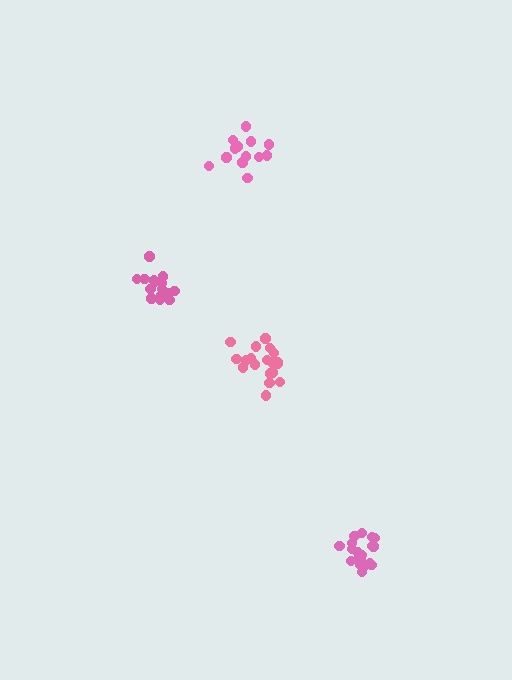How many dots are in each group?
Group 1: 13 dots, Group 2: 19 dots, Group 3: 16 dots, Group 4: 19 dots (67 total).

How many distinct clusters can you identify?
There are 4 distinct clusters.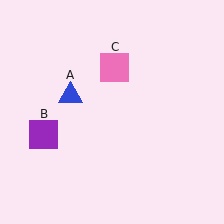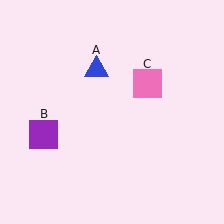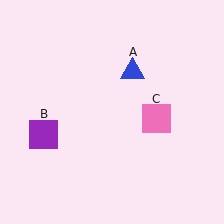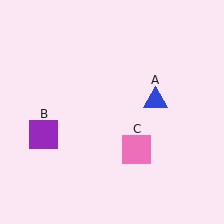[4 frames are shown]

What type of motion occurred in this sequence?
The blue triangle (object A), pink square (object C) rotated clockwise around the center of the scene.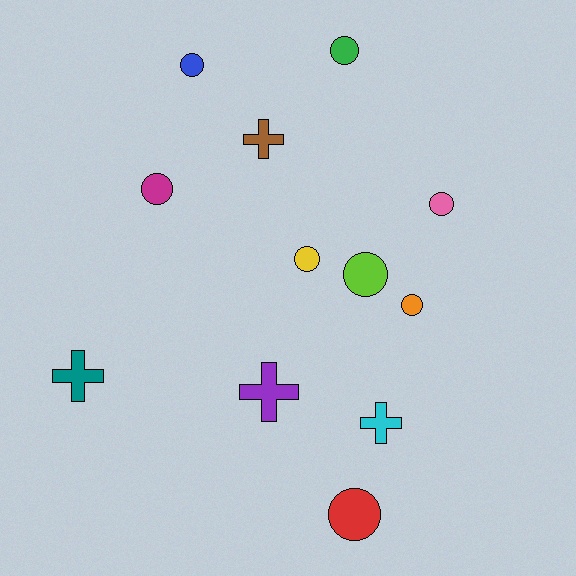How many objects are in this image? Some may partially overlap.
There are 12 objects.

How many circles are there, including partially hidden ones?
There are 8 circles.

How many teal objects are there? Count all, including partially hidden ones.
There is 1 teal object.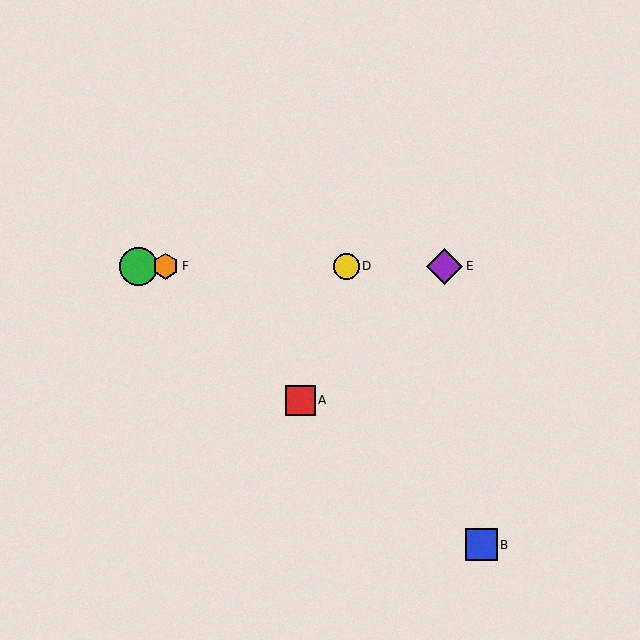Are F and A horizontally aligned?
No, F is at y≈266 and A is at y≈400.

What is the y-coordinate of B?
Object B is at y≈545.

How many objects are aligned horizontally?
4 objects (C, D, E, F) are aligned horizontally.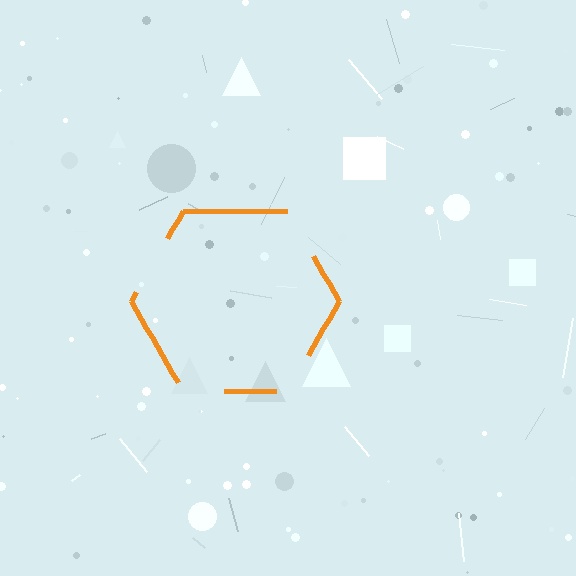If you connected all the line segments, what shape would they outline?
They would outline a hexagon.